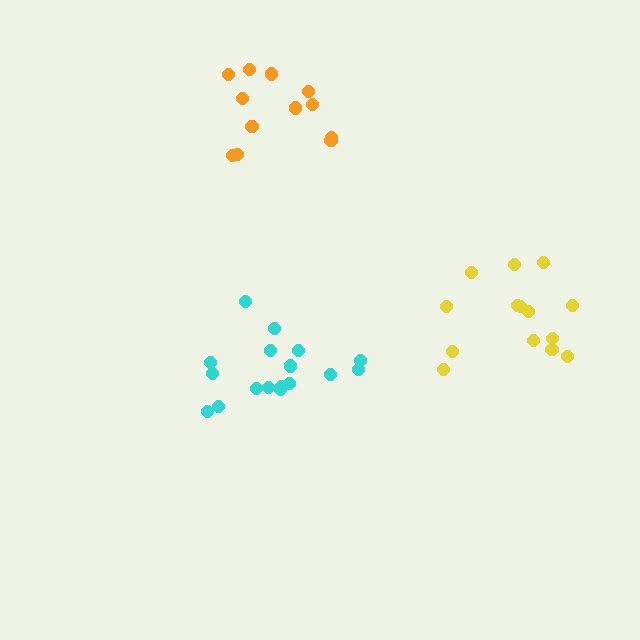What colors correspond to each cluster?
The clusters are colored: cyan, orange, yellow.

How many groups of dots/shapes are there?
There are 3 groups.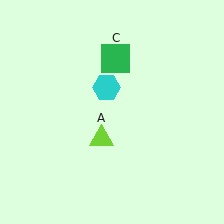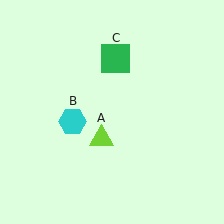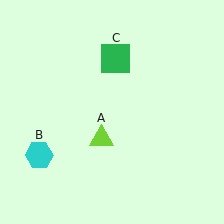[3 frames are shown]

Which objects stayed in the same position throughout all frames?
Lime triangle (object A) and green square (object C) remained stationary.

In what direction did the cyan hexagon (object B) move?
The cyan hexagon (object B) moved down and to the left.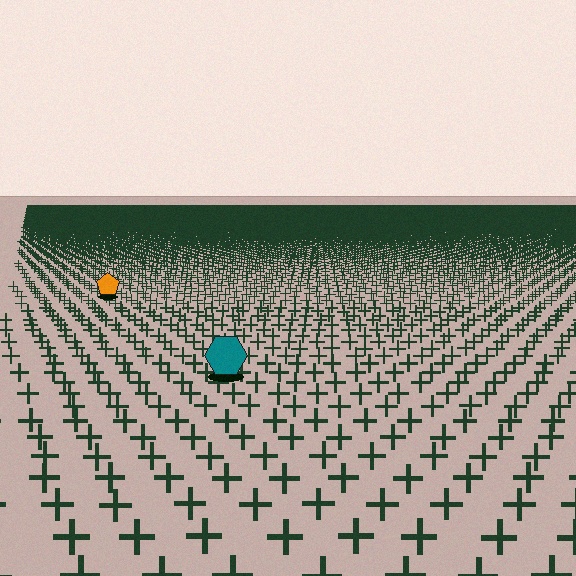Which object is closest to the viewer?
The teal hexagon is closest. The texture marks near it are larger and more spread out.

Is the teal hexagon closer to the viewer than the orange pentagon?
Yes. The teal hexagon is closer — you can tell from the texture gradient: the ground texture is coarser near it.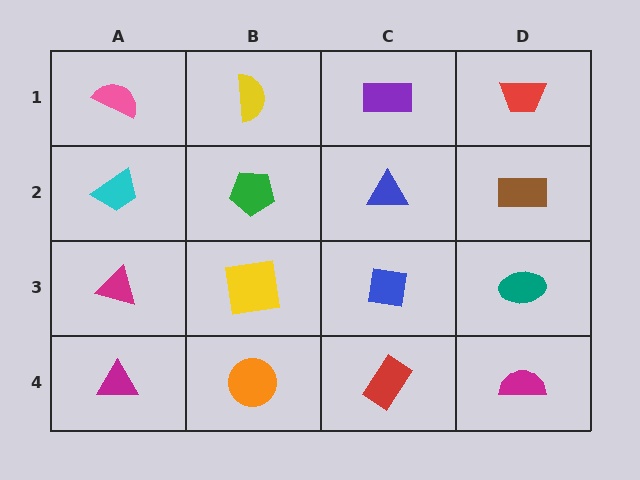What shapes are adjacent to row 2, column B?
A yellow semicircle (row 1, column B), a yellow square (row 3, column B), a cyan trapezoid (row 2, column A), a blue triangle (row 2, column C).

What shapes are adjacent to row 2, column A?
A pink semicircle (row 1, column A), a magenta triangle (row 3, column A), a green pentagon (row 2, column B).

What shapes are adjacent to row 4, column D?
A teal ellipse (row 3, column D), a red rectangle (row 4, column C).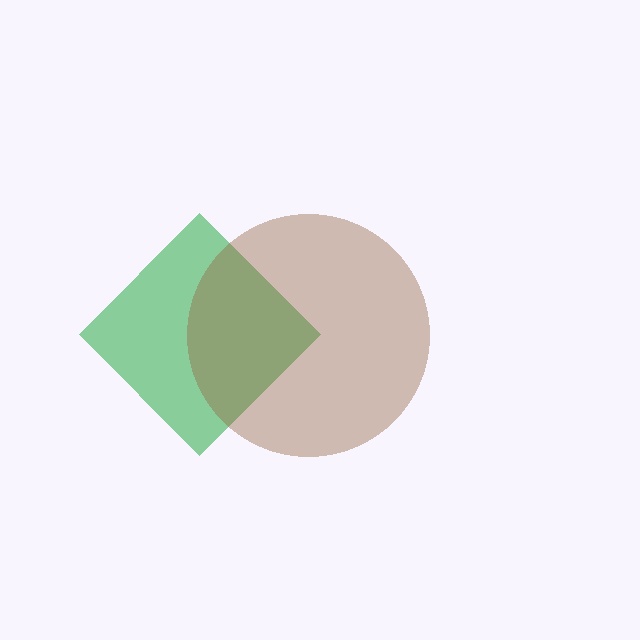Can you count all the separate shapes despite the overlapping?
Yes, there are 2 separate shapes.